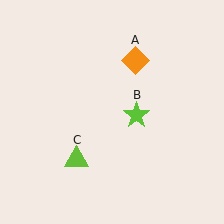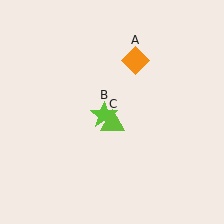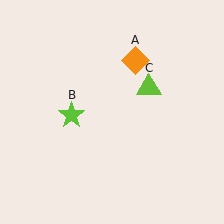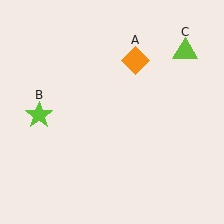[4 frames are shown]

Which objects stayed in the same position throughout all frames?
Orange diamond (object A) remained stationary.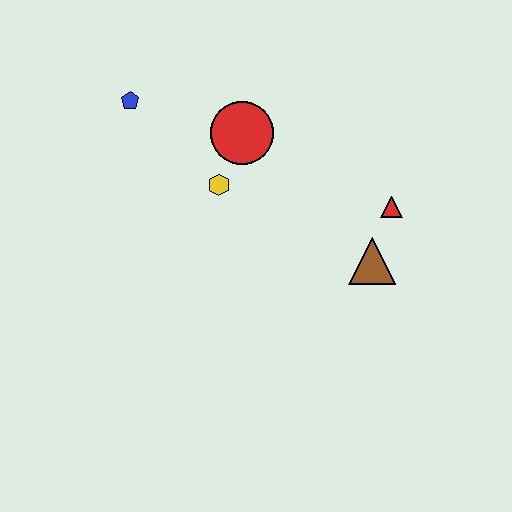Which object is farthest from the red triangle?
The blue pentagon is farthest from the red triangle.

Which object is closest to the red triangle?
The brown triangle is closest to the red triangle.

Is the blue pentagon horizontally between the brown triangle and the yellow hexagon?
No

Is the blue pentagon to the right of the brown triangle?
No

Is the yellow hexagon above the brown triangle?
Yes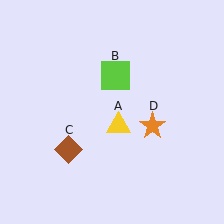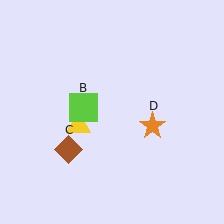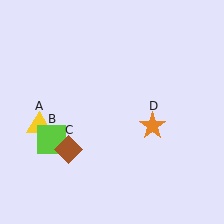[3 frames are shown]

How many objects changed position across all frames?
2 objects changed position: yellow triangle (object A), lime square (object B).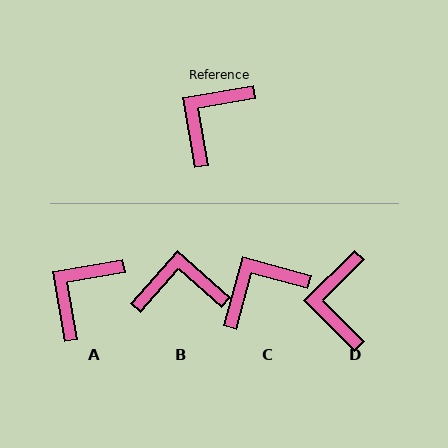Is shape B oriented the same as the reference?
No, it is off by about 51 degrees.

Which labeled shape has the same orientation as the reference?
A.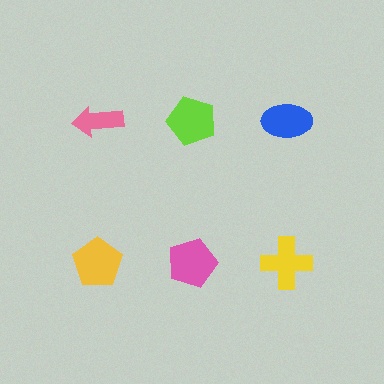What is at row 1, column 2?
A lime pentagon.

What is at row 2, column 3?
A yellow cross.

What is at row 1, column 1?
A pink arrow.